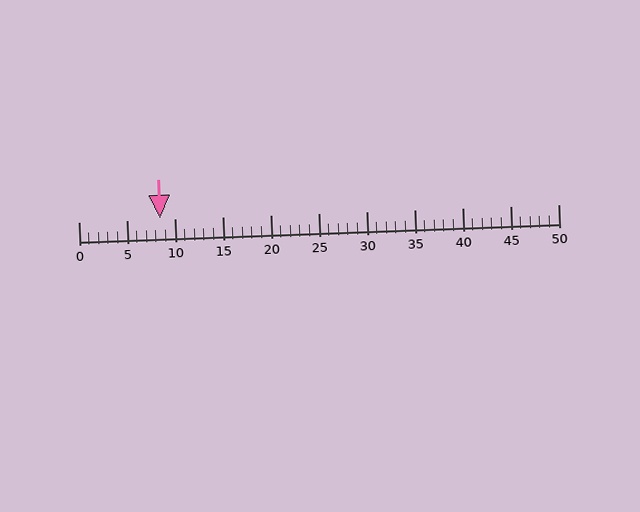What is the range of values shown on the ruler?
The ruler shows values from 0 to 50.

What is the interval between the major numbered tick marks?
The major tick marks are spaced 5 units apart.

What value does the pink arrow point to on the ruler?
The pink arrow points to approximately 8.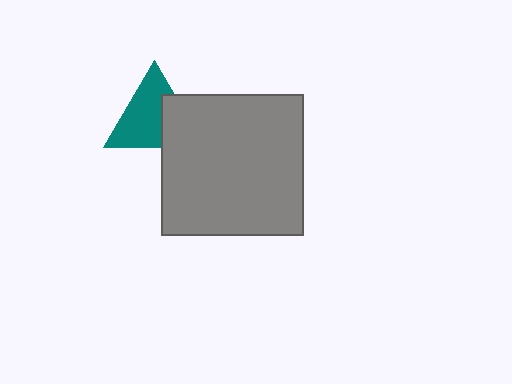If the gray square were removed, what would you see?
You would see the complete teal triangle.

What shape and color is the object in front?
The object in front is a gray square.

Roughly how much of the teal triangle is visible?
Most of it is visible (roughly 66%).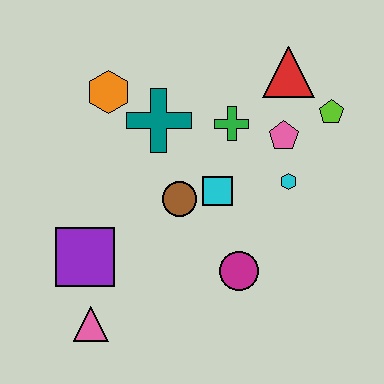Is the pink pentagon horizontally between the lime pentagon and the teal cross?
Yes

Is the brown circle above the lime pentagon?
No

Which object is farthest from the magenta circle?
The orange hexagon is farthest from the magenta circle.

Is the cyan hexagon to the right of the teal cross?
Yes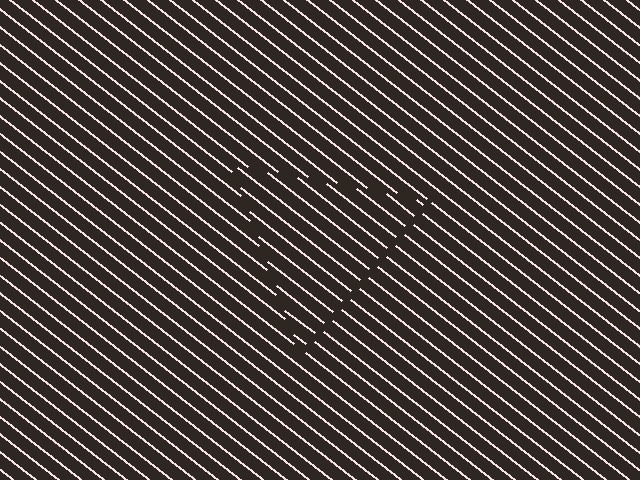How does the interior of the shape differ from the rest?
The interior of the shape contains the same grating, shifted by half a period — the contour is defined by the phase discontinuity where line-ends from the inner and outer gratings abut.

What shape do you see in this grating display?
An illusory triangle. The interior of the shape contains the same grating, shifted by half a period — the contour is defined by the phase discontinuity where line-ends from the inner and outer gratings abut.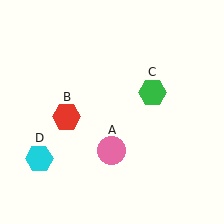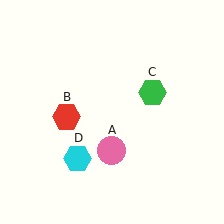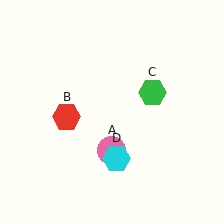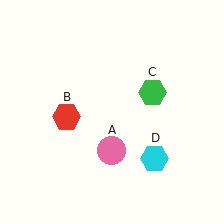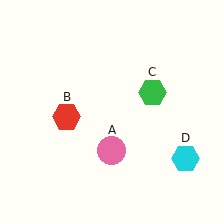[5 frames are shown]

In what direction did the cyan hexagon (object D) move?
The cyan hexagon (object D) moved right.